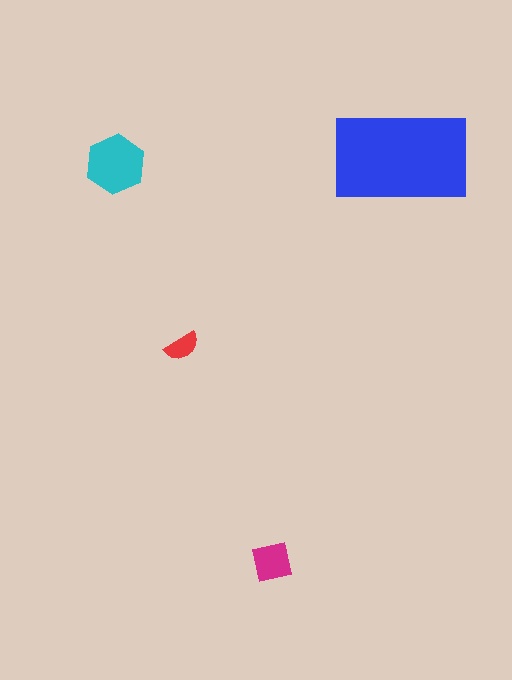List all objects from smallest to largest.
The red semicircle, the magenta square, the cyan hexagon, the blue rectangle.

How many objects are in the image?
There are 4 objects in the image.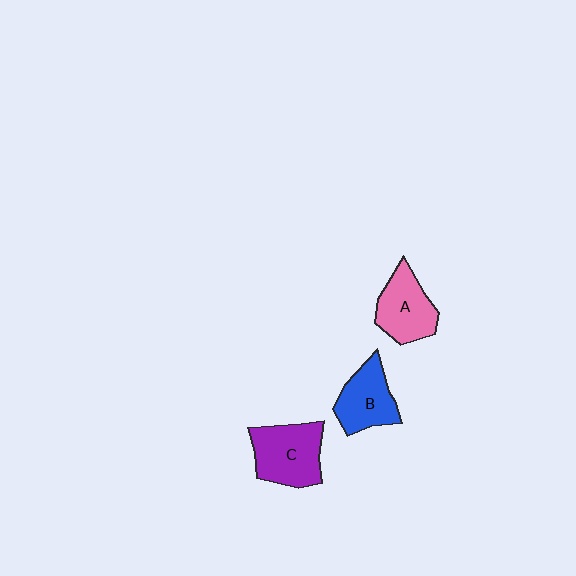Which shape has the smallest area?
Shape B (blue).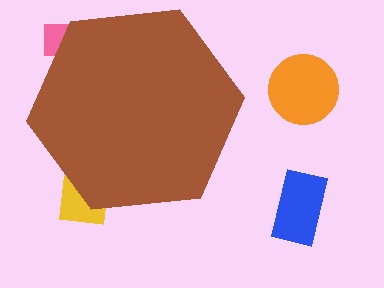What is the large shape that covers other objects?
A brown hexagon.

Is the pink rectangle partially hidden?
Yes, the pink rectangle is partially hidden behind the brown hexagon.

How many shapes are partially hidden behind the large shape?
2 shapes are partially hidden.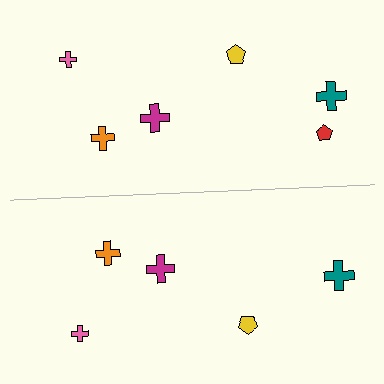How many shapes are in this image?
There are 11 shapes in this image.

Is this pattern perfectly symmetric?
No, the pattern is not perfectly symmetric. A red pentagon is missing from the bottom side.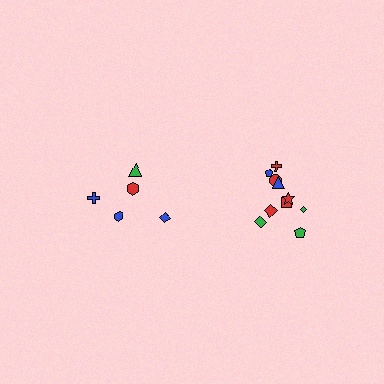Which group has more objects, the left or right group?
The right group.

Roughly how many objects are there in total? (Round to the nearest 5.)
Roughly 15 objects in total.